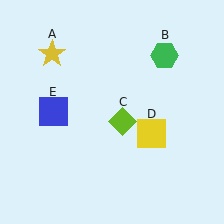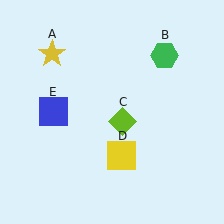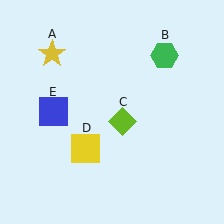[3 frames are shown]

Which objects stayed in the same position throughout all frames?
Yellow star (object A) and green hexagon (object B) and lime diamond (object C) and blue square (object E) remained stationary.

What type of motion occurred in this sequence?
The yellow square (object D) rotated clockwise around the center of the scene.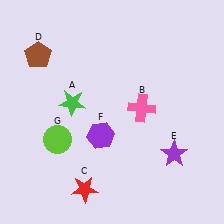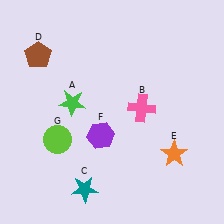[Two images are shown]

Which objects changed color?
C changed from red to teal. E changed from purple to orange.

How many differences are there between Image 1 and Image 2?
There are 2 differences between the two images.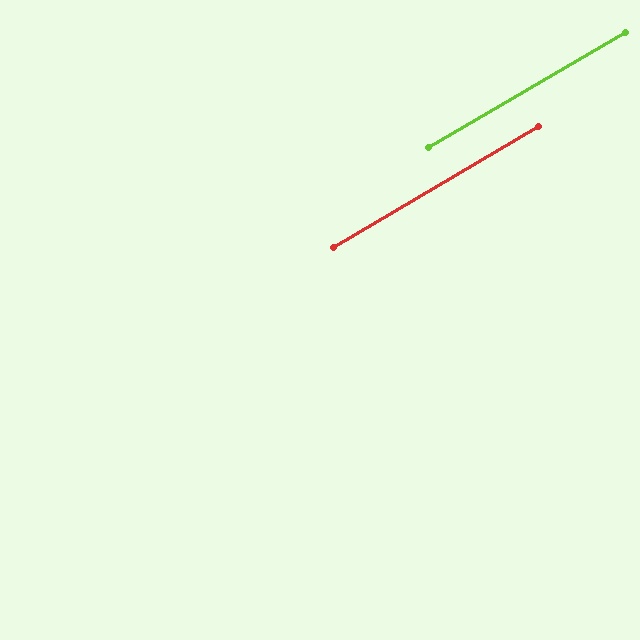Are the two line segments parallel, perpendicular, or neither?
Parallel — their directions differ by only 0.2°.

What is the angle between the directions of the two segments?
Approximately 0 degrees.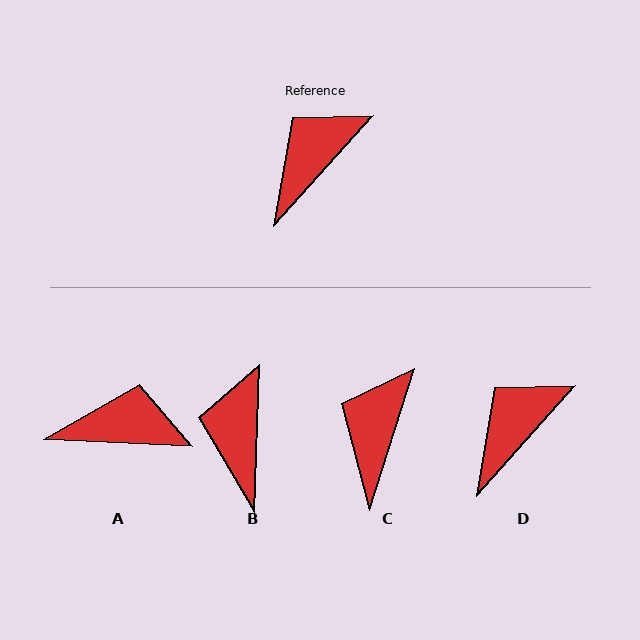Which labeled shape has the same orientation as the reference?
D.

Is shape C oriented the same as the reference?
No, it is off by about 25 degrees.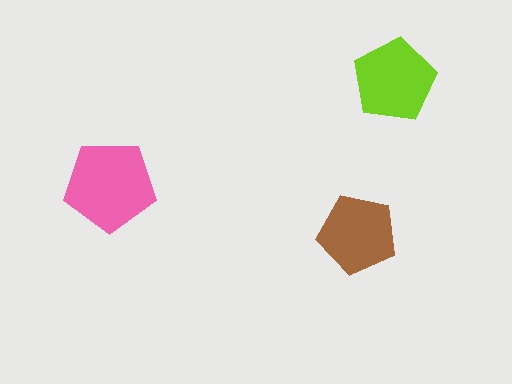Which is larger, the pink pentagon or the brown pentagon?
The pink one.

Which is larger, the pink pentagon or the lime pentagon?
The pink one.